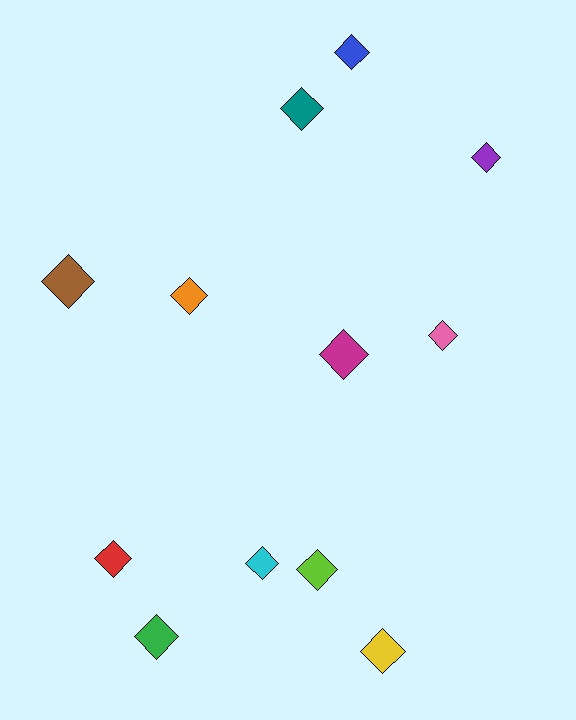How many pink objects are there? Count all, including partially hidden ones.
There is 1 pink object.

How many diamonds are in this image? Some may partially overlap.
There are 12 diamonds.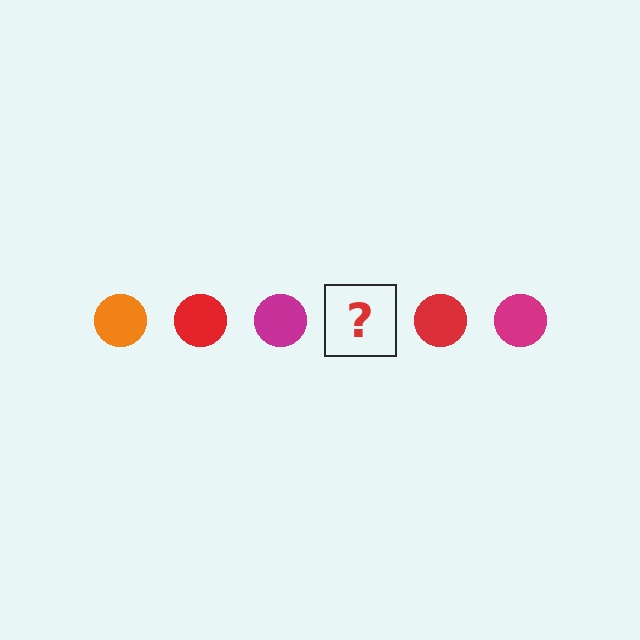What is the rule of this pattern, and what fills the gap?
The rule is that the pattern cycles through orange, red, magenta circles. The gap should be filled with an orange circle.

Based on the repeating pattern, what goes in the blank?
The blank should be an orange circle.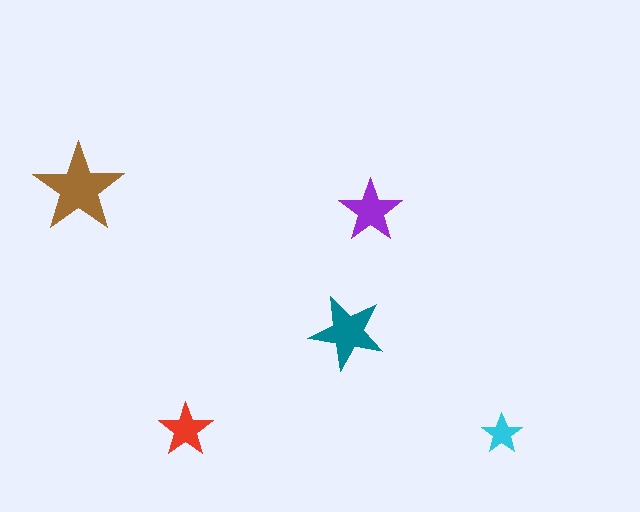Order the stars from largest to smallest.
the brown one, the teal one, the purple one, the red one, the cyan one.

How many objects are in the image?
There are 5 objects in the image.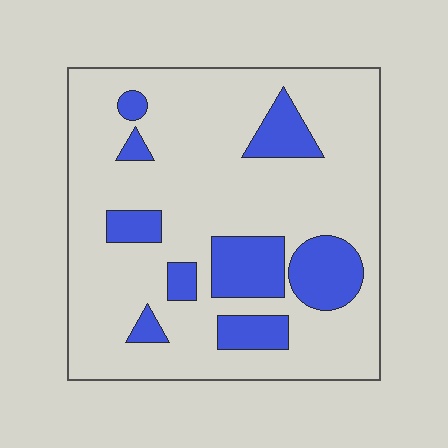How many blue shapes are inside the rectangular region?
9.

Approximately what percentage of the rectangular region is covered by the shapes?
Approximately 20%.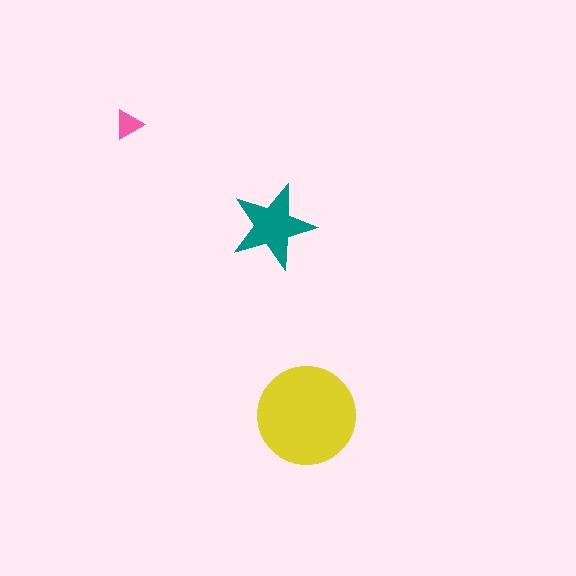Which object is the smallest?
The pink triangle.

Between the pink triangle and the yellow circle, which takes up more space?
The yellow circle.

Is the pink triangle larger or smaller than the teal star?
Smaller.